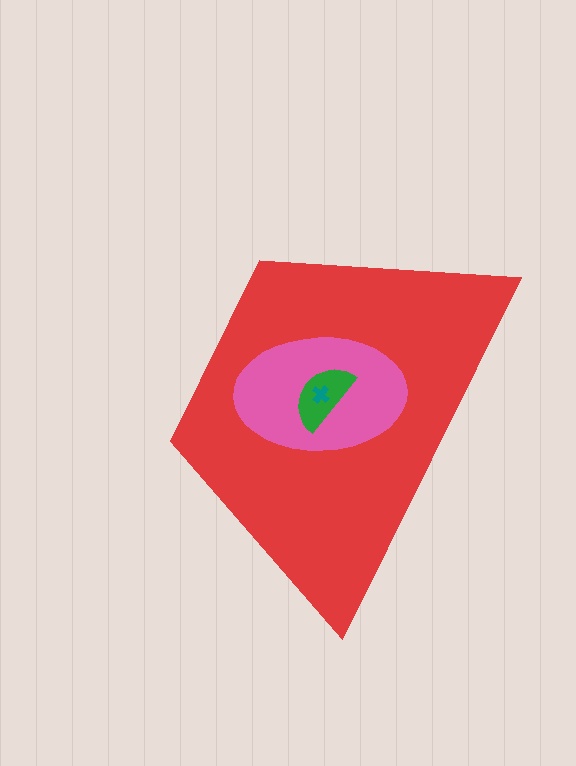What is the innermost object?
The teal cross.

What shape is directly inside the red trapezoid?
The pink ellipse.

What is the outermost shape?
The red trapezoid.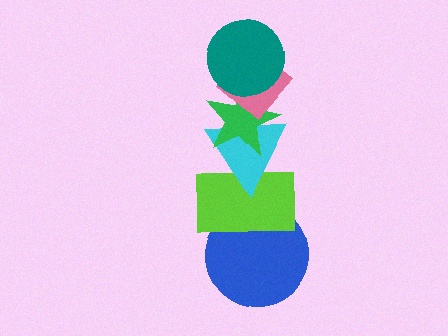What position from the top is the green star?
The green star is 3rd from the top.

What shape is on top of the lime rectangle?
The cyan triangle is on top of the lime rectangle.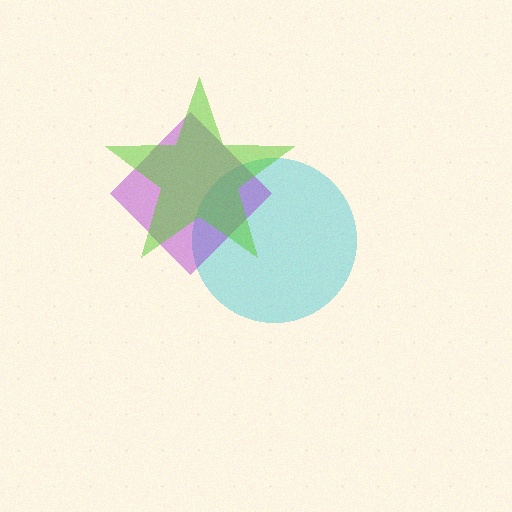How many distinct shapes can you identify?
There are 3 distinct shapes: a cyan circle, a purple diamond, a lime star.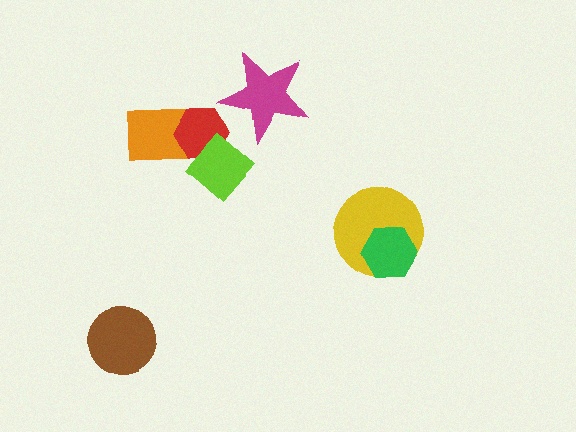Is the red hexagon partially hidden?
Yes, it is partially covered by another shape.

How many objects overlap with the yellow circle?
1 object overlaps with the yellow circle.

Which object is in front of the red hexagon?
The lime diamond is in front of the red hexagon.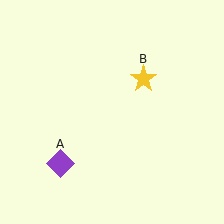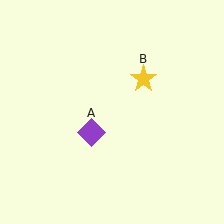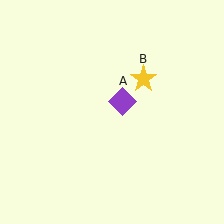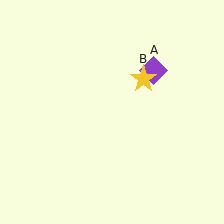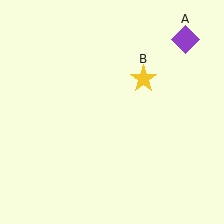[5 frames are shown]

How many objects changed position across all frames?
1 object changed position: purple diamond (object A).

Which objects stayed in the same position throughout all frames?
Yellow star (object B) remained stationary.